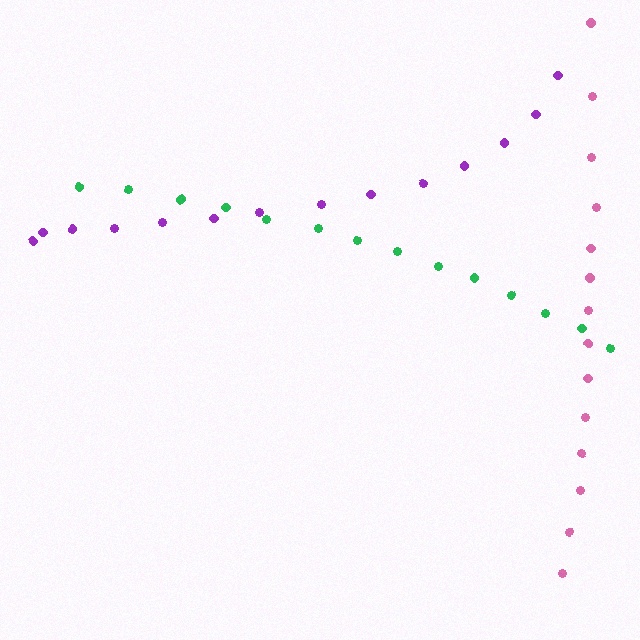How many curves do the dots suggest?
There are 3 distinct paths.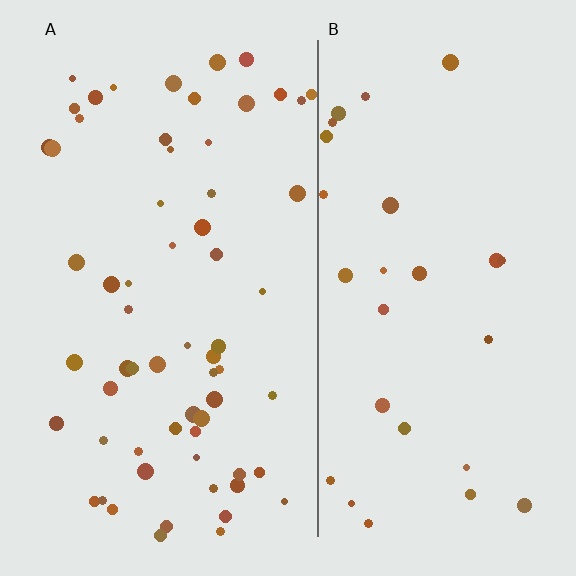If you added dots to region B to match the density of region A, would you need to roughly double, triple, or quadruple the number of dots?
Approximately double.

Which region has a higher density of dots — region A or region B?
A (the left).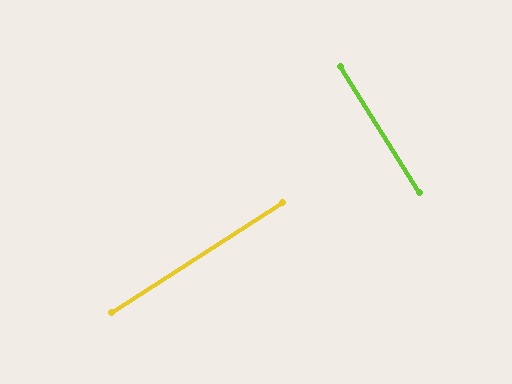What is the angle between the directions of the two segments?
Approximately 90 degrees.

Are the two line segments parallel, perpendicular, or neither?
Perpendicular — they meet at approximately 90°.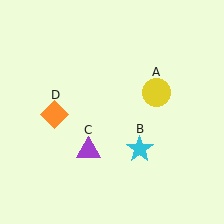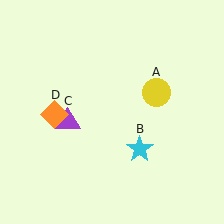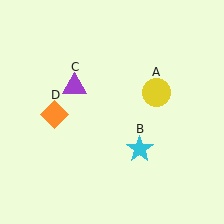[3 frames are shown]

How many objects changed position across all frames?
1 object changed position: purple triangle (object C).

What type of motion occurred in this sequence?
The purple triangle (object C) rotated clockwise around the center of the scene.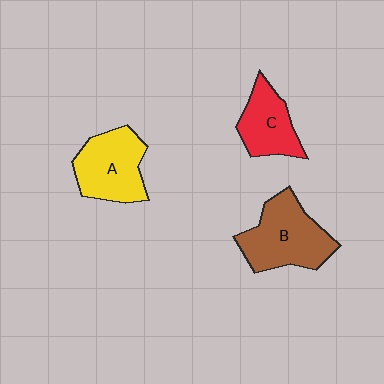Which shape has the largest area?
Shape B (brown).